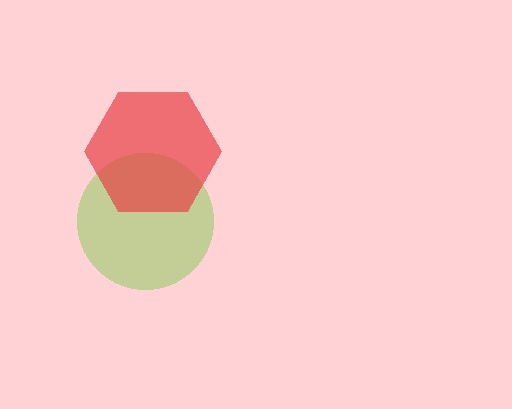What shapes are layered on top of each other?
The layered shapes are: a lime circle, a red hexagon.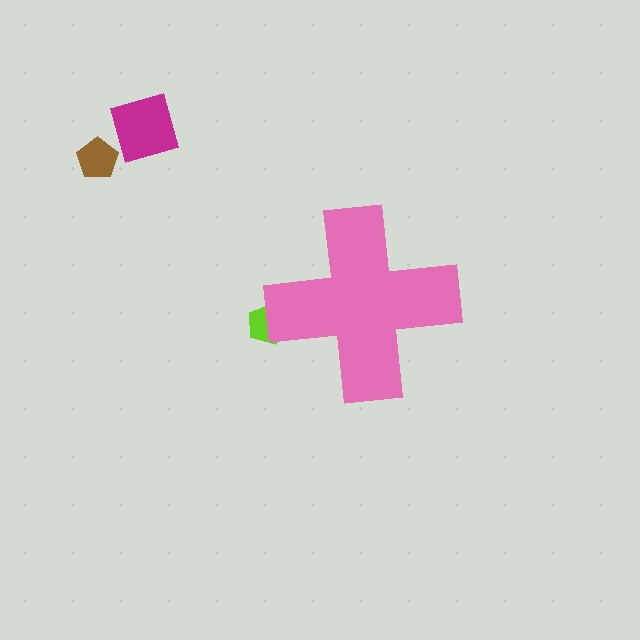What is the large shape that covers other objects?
A pink cross.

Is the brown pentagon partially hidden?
No, the brown pentagon is fully visible.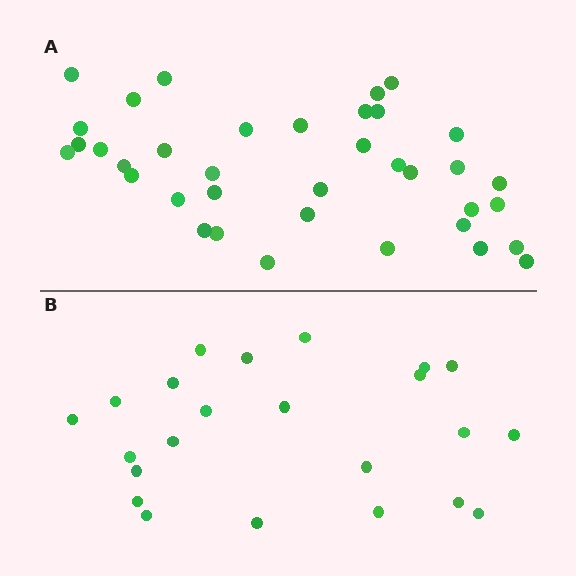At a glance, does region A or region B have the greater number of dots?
Region A (the top region) has more dots.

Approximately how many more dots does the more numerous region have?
Region A has approximately 15 more dots than region B.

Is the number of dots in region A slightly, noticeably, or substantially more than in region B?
Region A has substantially more. The ratio is roughly 1.6 to 1.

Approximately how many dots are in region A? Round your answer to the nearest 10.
About 40 dots. (The exact count is 37, which rounds to 40.)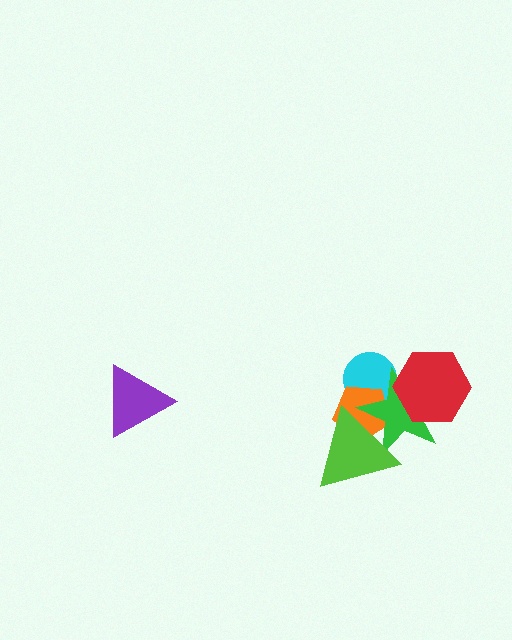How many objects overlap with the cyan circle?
2 objects overlap with the cyan circle.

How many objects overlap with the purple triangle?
0 objects overlap with the purple triangle.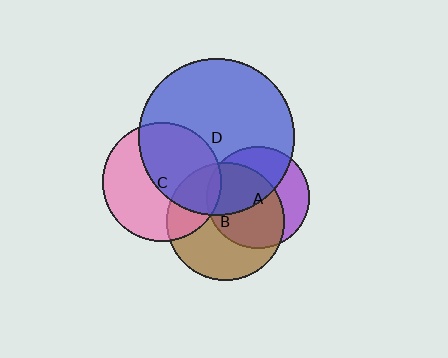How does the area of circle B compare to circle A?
Approximately 1.3 times.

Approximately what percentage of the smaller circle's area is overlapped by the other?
Approximately 5%.